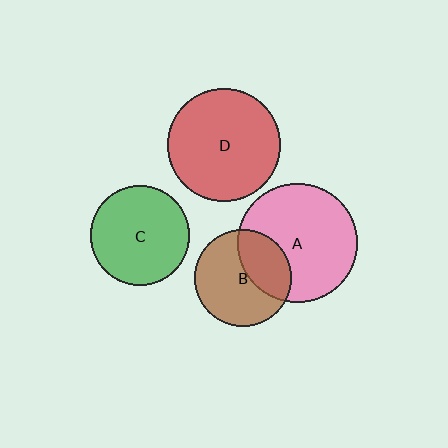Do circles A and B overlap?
Yes.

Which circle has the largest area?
Circle A (pink).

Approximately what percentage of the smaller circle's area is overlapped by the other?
Approximately 35%.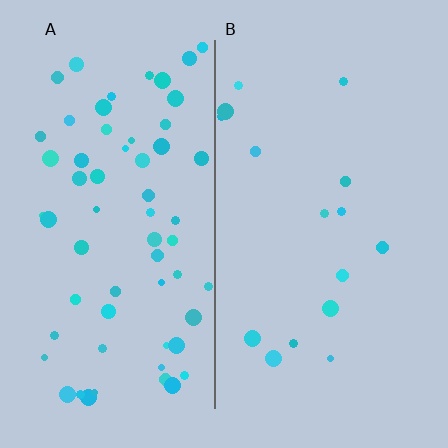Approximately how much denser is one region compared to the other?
Approximately 3.8× — region A over region B.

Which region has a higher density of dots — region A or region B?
A (the left).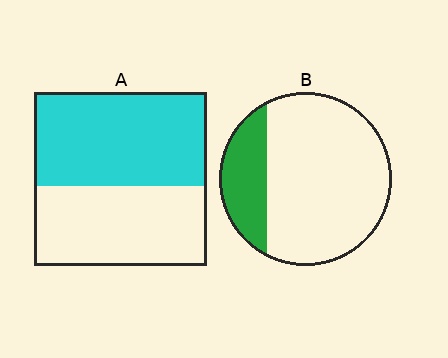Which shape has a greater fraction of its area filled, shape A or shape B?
Shape A.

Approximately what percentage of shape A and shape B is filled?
A is approximately 55% and B is approximately 25%.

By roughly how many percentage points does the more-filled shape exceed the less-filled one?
By roughly 30 percentage points (A over B).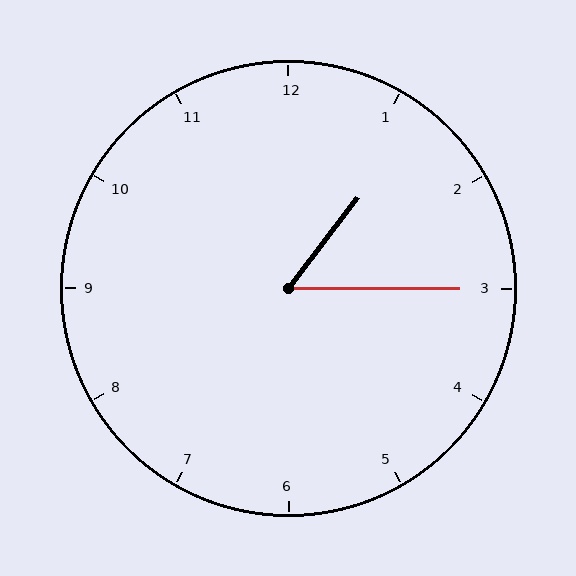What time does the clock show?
1:15.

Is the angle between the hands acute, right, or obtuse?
It is acute.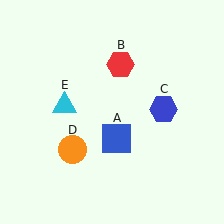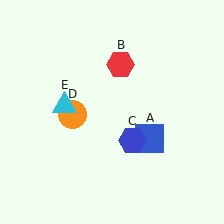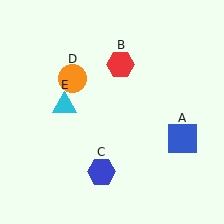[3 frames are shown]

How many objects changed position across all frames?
3 objects changed position: blue square (object A), blue hexagon (object C), orange circle (object D).